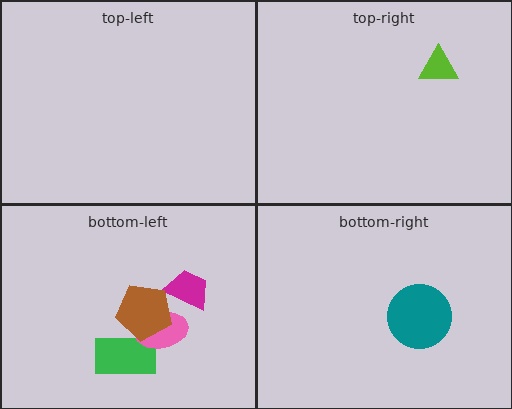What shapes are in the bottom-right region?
The teal circle.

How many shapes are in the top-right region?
1.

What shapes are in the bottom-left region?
The green rectangle, the pink ellipse, the magenta trapezoid, the brown pentagon.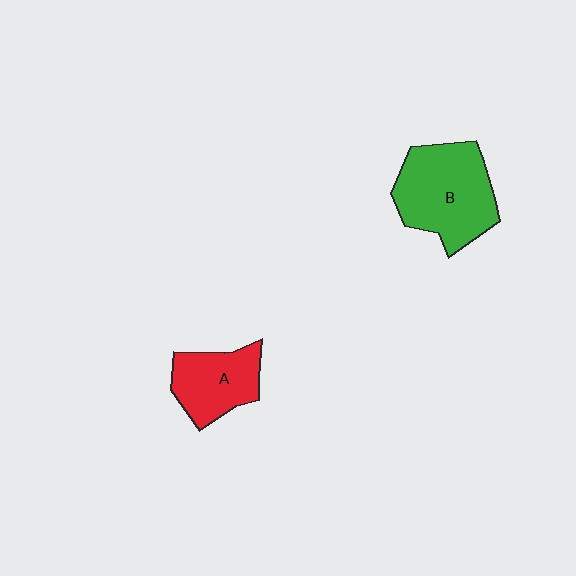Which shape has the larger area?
Shape B (green).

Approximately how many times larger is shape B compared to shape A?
Approximately 1.6 times.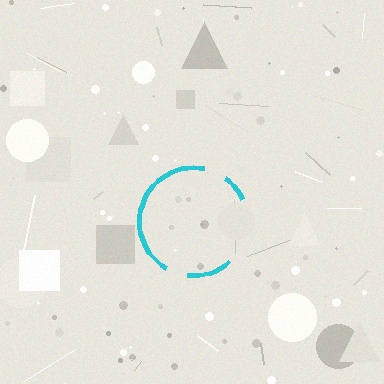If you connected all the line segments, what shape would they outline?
They would outline a circle.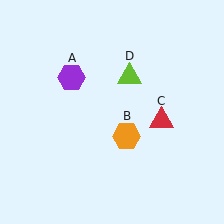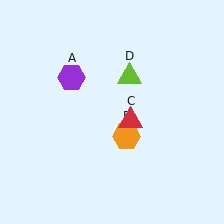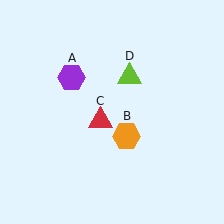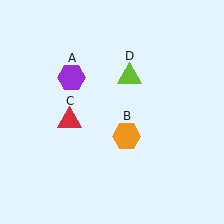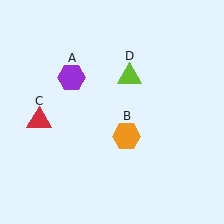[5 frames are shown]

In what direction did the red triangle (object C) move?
The red triangle (object C) moved left.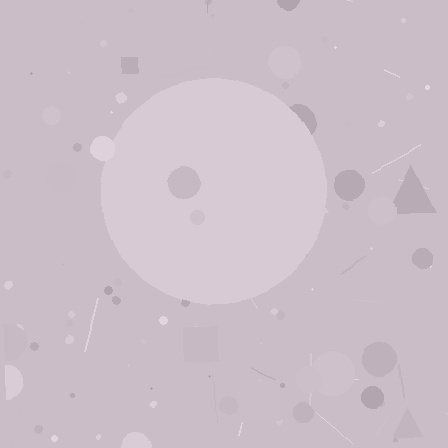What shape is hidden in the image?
A circle is hidden in the image.